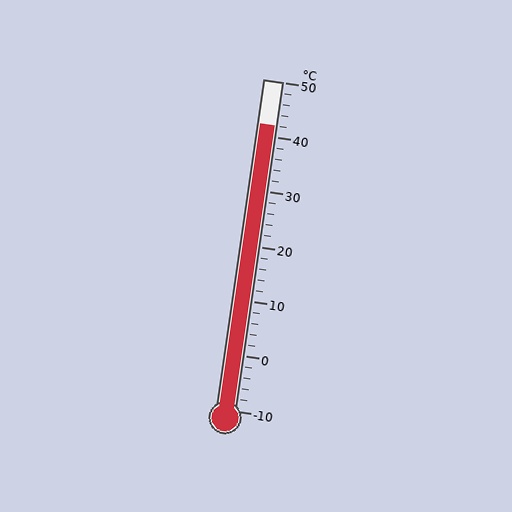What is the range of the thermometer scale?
The thermometer scale ranges from -10°C to 50°C.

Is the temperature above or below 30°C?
The temperature is above 30°C.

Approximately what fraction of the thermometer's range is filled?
The thermometer is filled to approximately 85% of its range.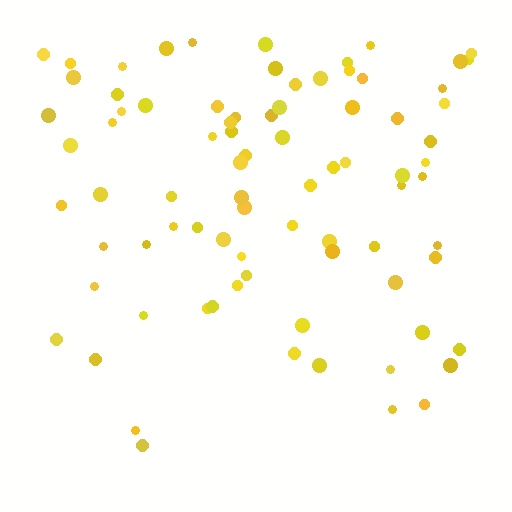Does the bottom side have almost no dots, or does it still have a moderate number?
Still a moderate number, just noticeably fewer than the top.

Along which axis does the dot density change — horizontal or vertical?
Vertical.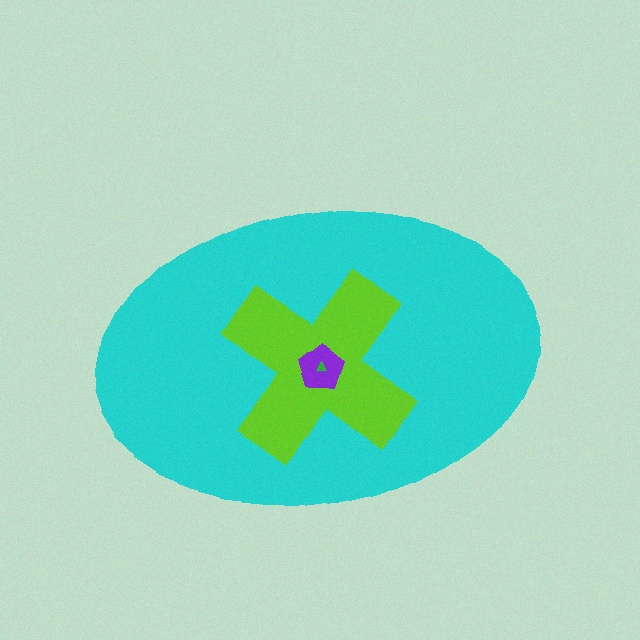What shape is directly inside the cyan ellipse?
The lime cross.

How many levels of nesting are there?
4.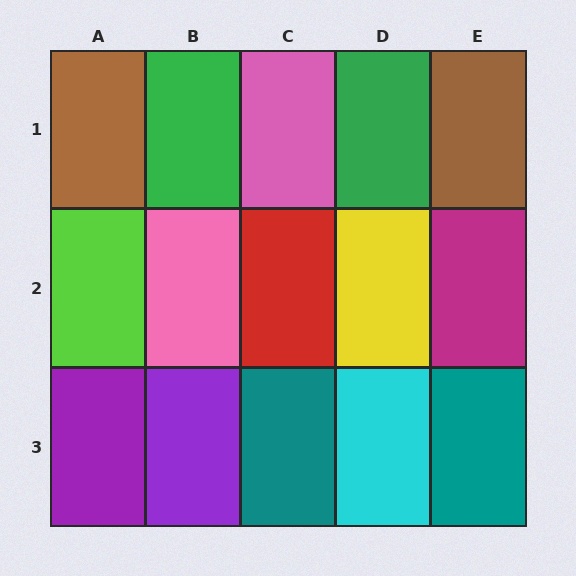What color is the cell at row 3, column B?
Purple.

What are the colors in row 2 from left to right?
Lime, pink, red, yellow, magenta.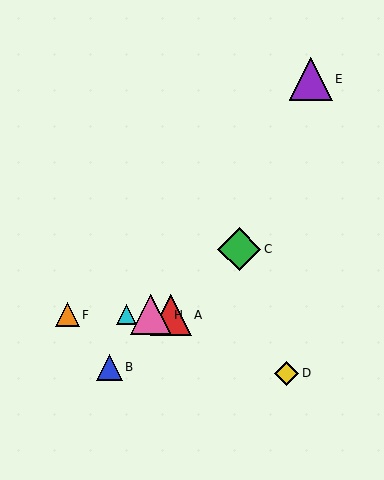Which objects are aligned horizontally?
Objects A, F, G, H are aligned horizontally.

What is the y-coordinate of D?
Object D is at y≈373.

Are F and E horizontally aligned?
No, F is at y≈315 and E is at y≈79.